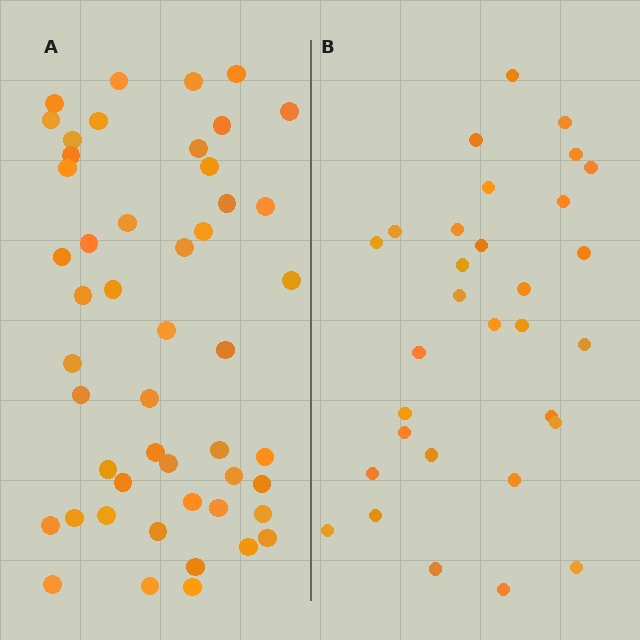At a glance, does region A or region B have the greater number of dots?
Region A (the left region) has more dots.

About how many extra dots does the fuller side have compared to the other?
Region A has approximately 20 more dots than region B.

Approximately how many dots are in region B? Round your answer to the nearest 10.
About 30 dots. (The exact count is 31, which rounds to 30.)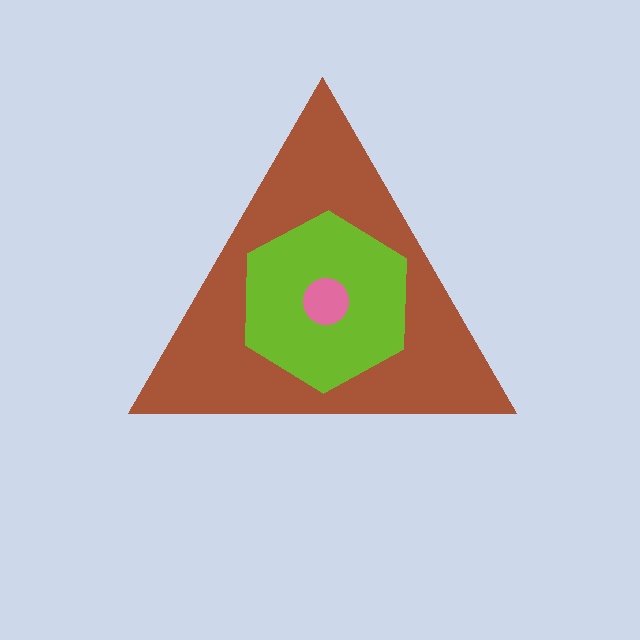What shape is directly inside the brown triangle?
The lime hexagon.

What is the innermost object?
The pink circle.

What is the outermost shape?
The brown triangle.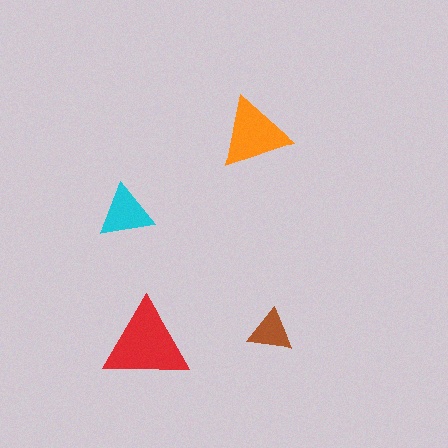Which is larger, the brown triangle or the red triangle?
The red one.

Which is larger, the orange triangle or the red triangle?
The red one.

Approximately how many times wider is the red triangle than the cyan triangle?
About 1.5 times wider.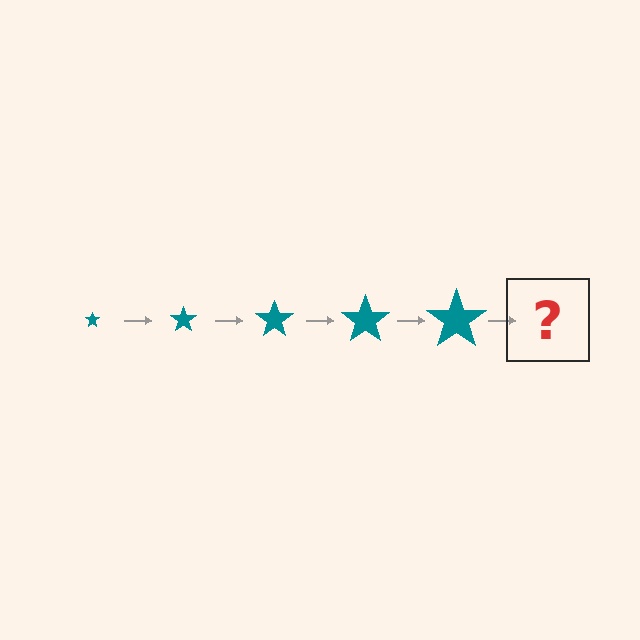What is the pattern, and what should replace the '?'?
The pattern is that the star gets progressively larger each step. The '?' should be a teal star, larger than the previous one.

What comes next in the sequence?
The next element should be a teal star, larger than the previous one.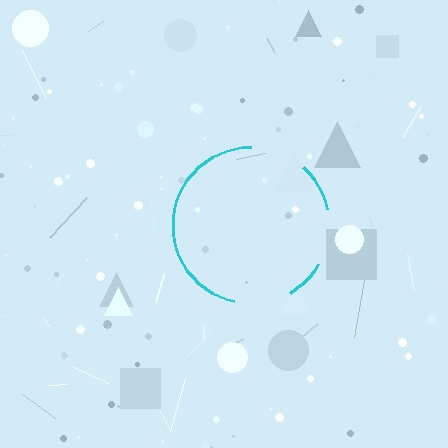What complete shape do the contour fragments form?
The contour fragments form a circle.